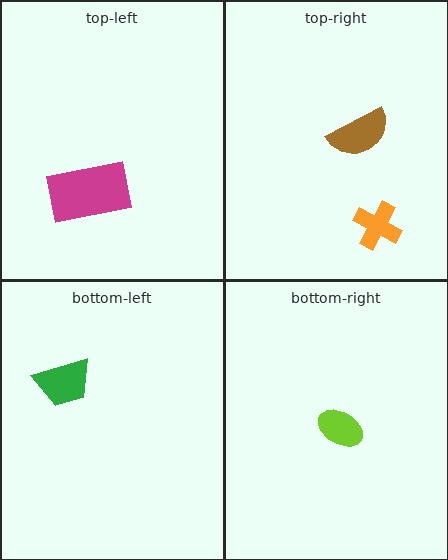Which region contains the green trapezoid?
The bottom-left region.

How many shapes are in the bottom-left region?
1.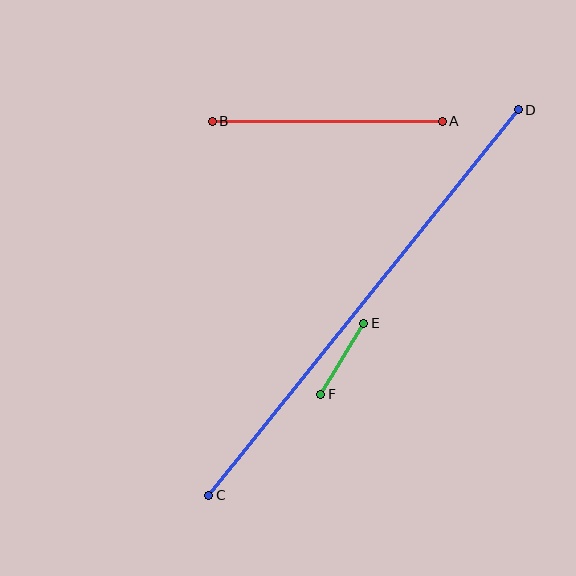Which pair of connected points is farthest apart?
Points C and D are farthest apart.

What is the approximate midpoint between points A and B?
The midpoint is at approximately (327, 121) pixels.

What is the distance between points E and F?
The distance is approximately 83 pixels.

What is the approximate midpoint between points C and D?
The midpoint is at approximately (364, 303) pixels.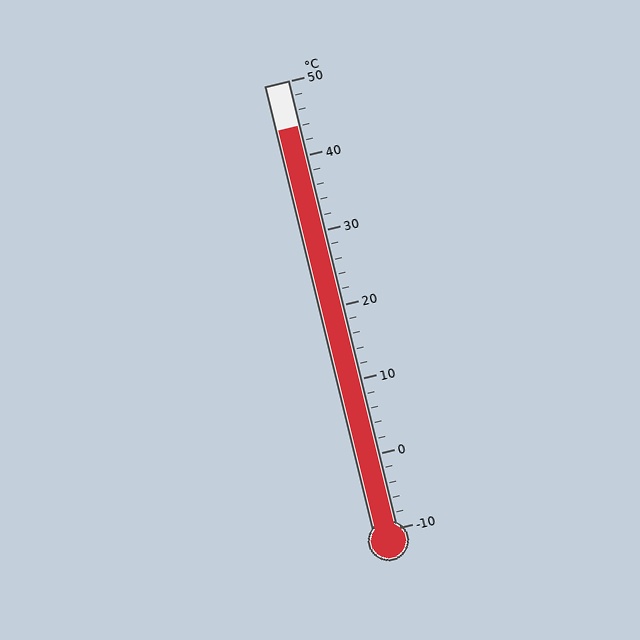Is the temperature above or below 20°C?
The temperature is above 20°C.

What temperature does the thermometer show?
The thermometer shows approximately 44°C.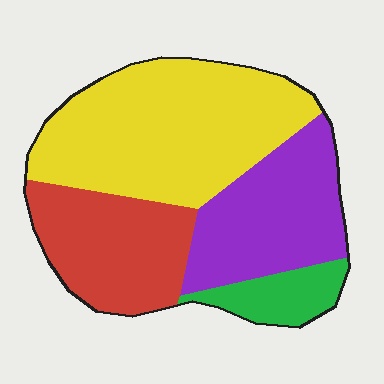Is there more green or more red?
Red.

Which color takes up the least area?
Green, at roughly 10%.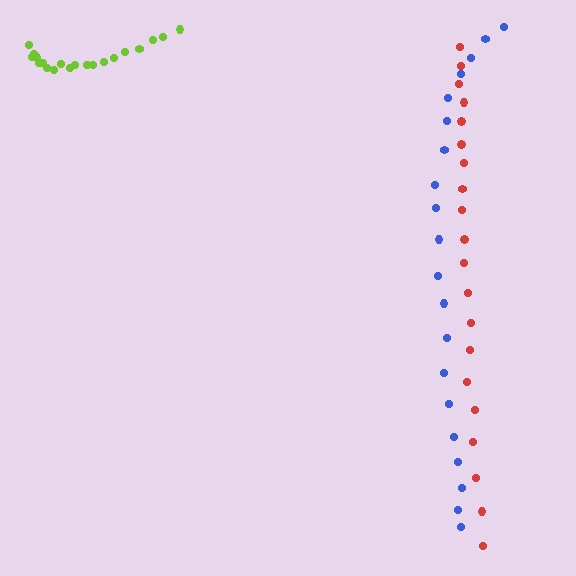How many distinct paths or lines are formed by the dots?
There are 3 distinct paths.